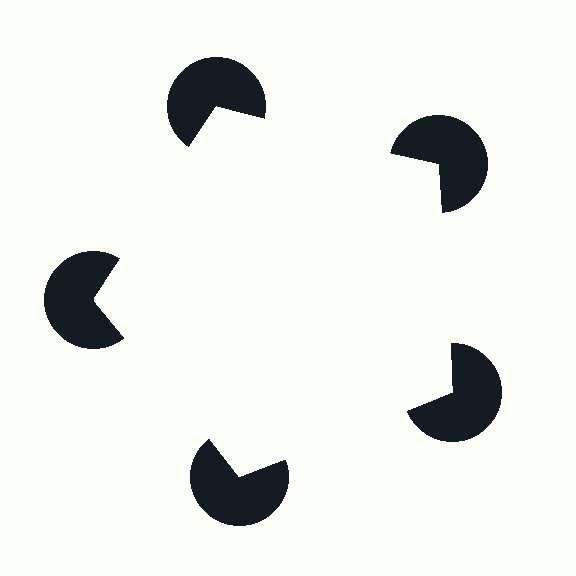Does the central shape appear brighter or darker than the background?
It typically appears slightly brighter than the background, even though no actual brightness change is drawn.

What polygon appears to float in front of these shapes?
An illusory pentagon — its edges are inferred from the aligned wedge cuts in the pac-man discs, not physically drawn.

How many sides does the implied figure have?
5 sides.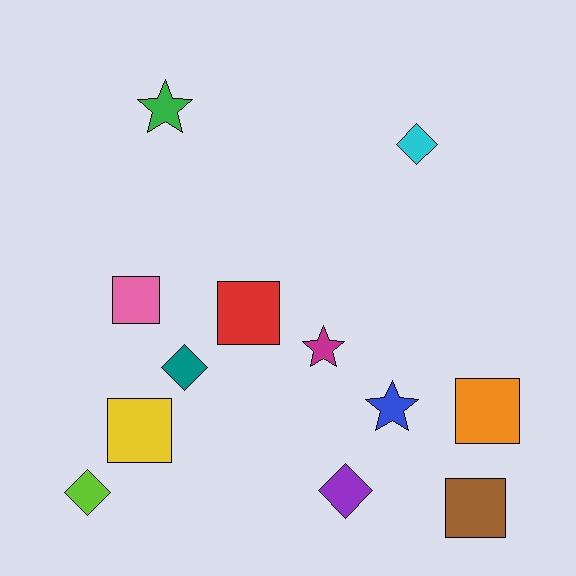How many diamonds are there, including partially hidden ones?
There are 4 diamonds.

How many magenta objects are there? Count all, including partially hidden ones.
There is 1 magenta object.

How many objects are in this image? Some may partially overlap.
There are 12 objects.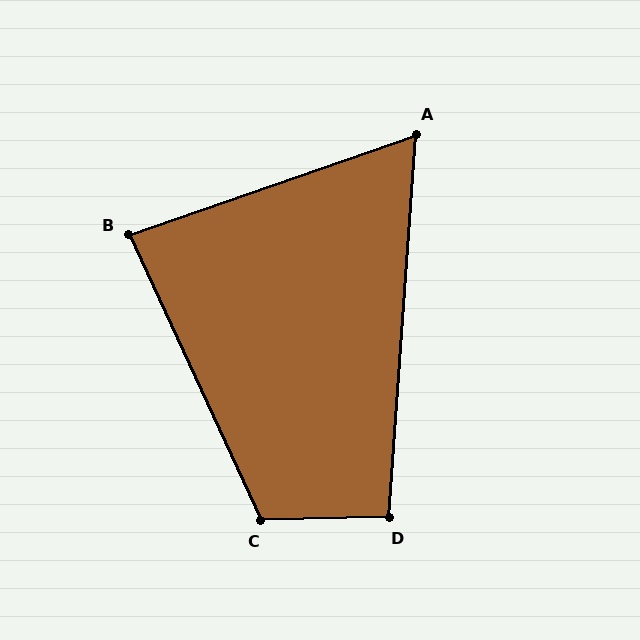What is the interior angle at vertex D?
Approximately 95 degrees (obtuse).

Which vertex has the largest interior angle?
C, at approximately 113 degrees.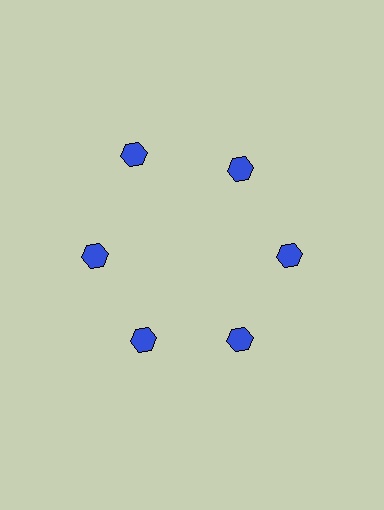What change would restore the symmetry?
The symmetry would be restored by moving it inward, back onto the ring so that all 6 hexagons sit at equal angles and equal distance from the center.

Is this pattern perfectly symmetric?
No. The 6 blue hexagons are arranged in a ring, but one element near the 11 o'clock position is pushed outward from the center, breaking the 6-fold rotational symmetry.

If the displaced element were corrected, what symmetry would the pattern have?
It would have 6-fold rotational symmetry — the pattern would map onto itself every 60 degrees.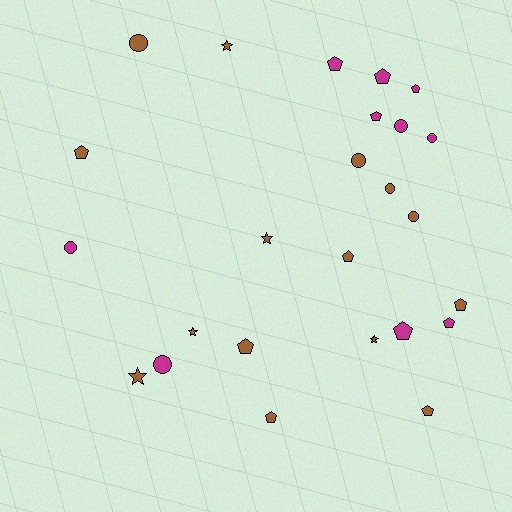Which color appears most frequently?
Brown, with 15 objects.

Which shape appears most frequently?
Pentagon, with 12 objects.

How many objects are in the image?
There are 25 objects.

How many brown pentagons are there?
There are 6 brown pentagons.